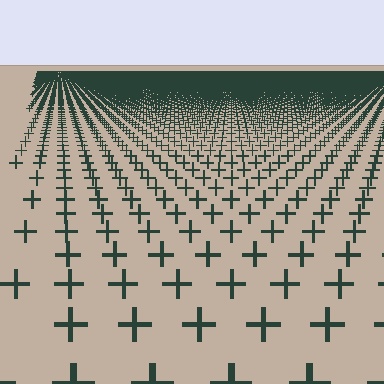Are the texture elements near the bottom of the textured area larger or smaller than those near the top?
Larger. Near the bottom, elements are closer to the viewer and appear at a bigger on-screen size.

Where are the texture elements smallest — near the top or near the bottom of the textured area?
Near the top.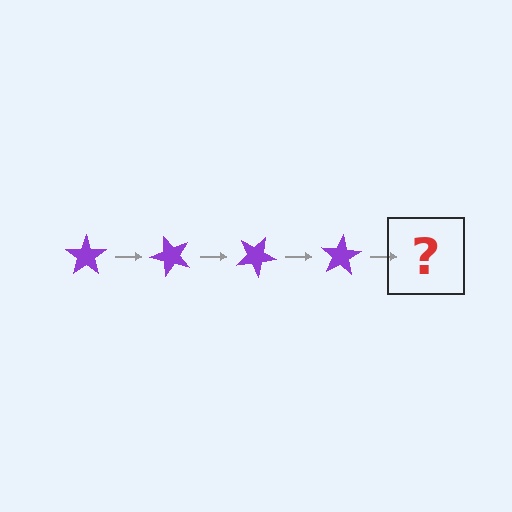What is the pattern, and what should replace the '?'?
The pattern is that the star rotates 50 degrees each step. The '?' should be a purple star rotated 200 degrees.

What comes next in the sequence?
The next element should be a purple star rotated 200 degrees.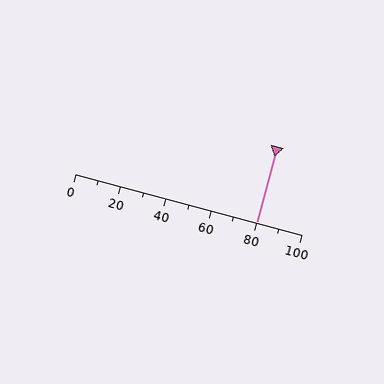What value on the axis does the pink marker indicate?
The marker indicates approximately 80.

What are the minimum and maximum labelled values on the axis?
The axis runs from 0 to 100.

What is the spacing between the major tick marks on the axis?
The major ticks are spaced 20 apart.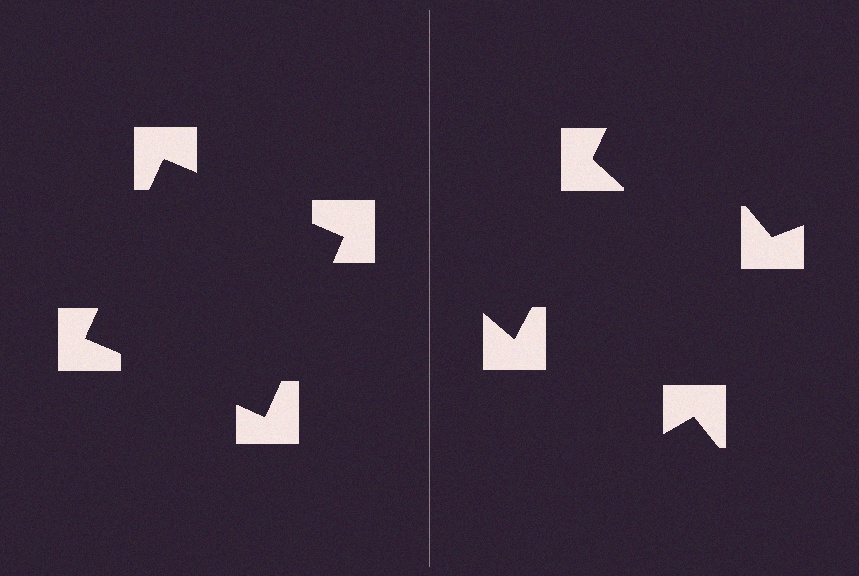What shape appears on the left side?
An illusory square.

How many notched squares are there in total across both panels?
8 — 4 on each side.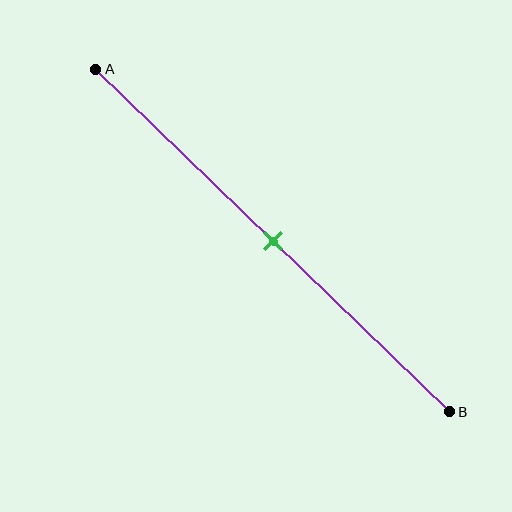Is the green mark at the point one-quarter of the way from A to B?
No, the mark is at about 50% from A, not at the 25% one-quarter point.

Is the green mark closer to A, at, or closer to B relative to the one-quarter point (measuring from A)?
The green mark is closer to point B than the one-quarter point of segment AB.